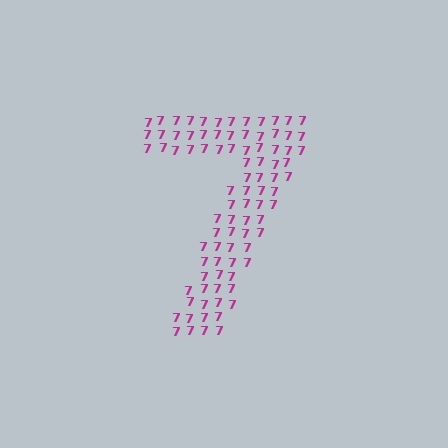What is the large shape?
The large shape is the digit 7.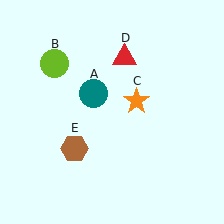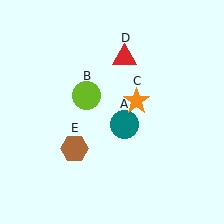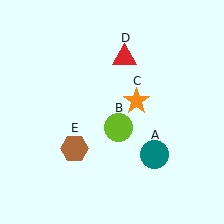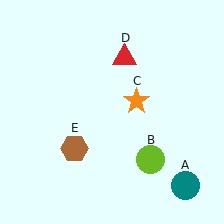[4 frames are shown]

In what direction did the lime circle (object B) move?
The lime circle (object B) moved down and to the right.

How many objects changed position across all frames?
2 objects changed position: teal circle (object A), lime circle (object B).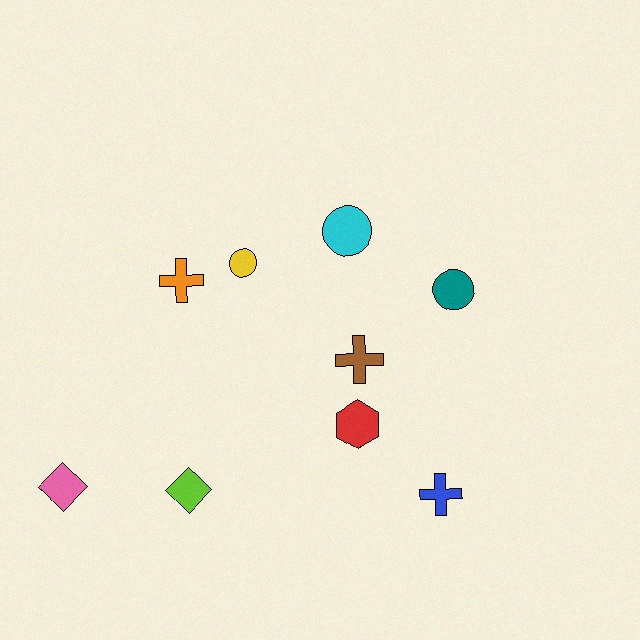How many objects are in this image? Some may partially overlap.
There are 9 objects.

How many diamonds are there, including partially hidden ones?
There are 2 diamonds.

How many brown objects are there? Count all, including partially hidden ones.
There is 1 brown object.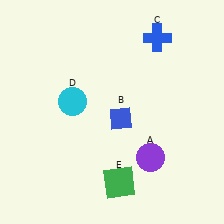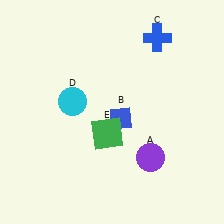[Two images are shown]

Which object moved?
The green square (E) moved up.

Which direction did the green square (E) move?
The green square (E) moved up.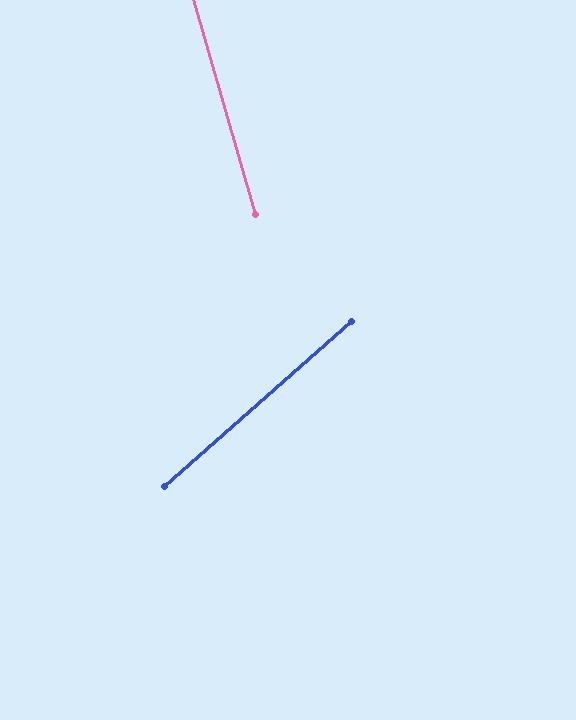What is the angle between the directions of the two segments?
Approximately 65 degrees.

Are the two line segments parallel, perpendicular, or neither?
Neither parallel nor perpendicular — they differ by about 65°.